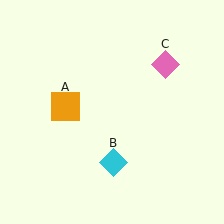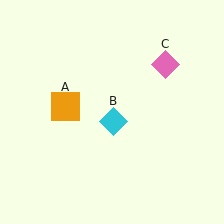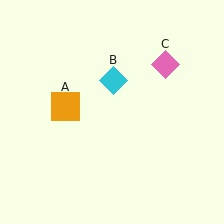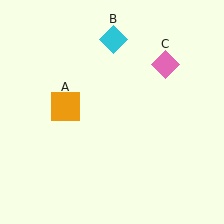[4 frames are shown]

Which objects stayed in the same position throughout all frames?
Orange square (object A) and pink diamond (object C) remained stationary.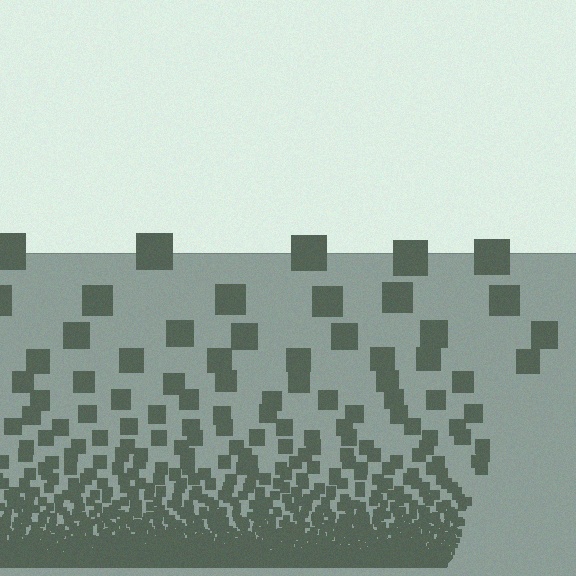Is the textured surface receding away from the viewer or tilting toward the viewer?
The surface appears to tilt toward the viewer. Texture elements get larger and sparser toward the top.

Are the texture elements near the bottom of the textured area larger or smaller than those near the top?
Smaller. The gradient is inverted — elements near the bottom are smaller and denser.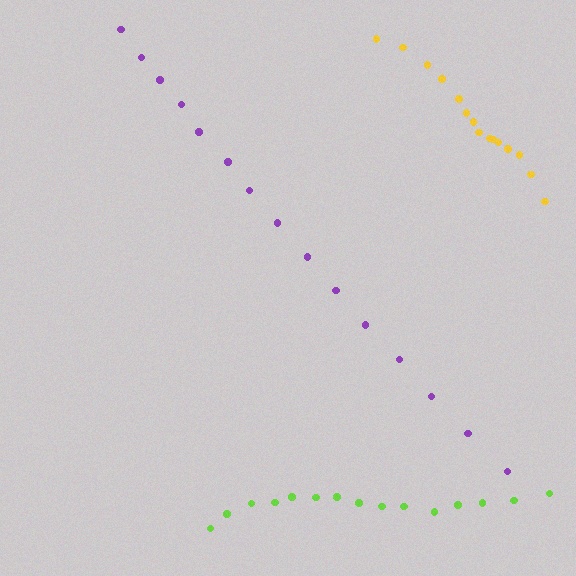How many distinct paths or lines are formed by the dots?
There are 3 distinct paths.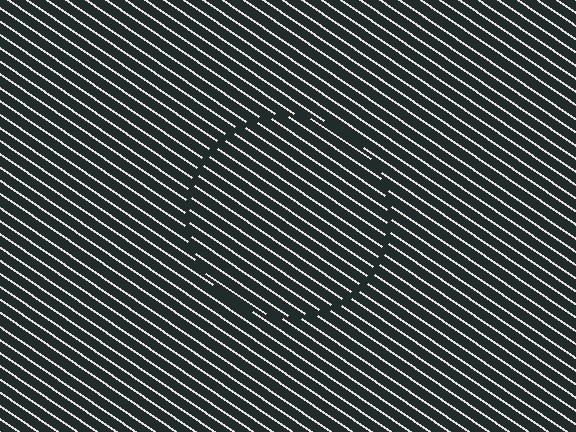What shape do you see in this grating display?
An illusory circle. The interior of the shape contains the same grating, shifted by half a period — the contour is defined by the phase discontinuity where line-ends from the inner and outer gratings abut.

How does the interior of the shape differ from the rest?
The interior of the shape contains the same grating, shifted by half a period — the contour is defined by the phase discontinuity where line-ends from the inner and outer gratings abut.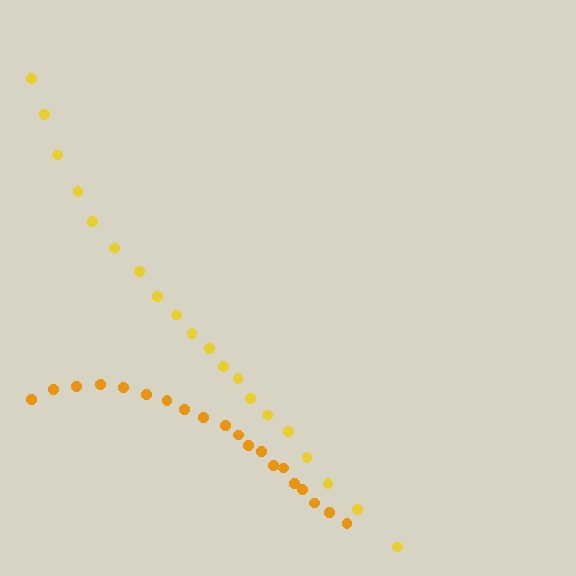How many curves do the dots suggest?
There are 2 distinct paths.